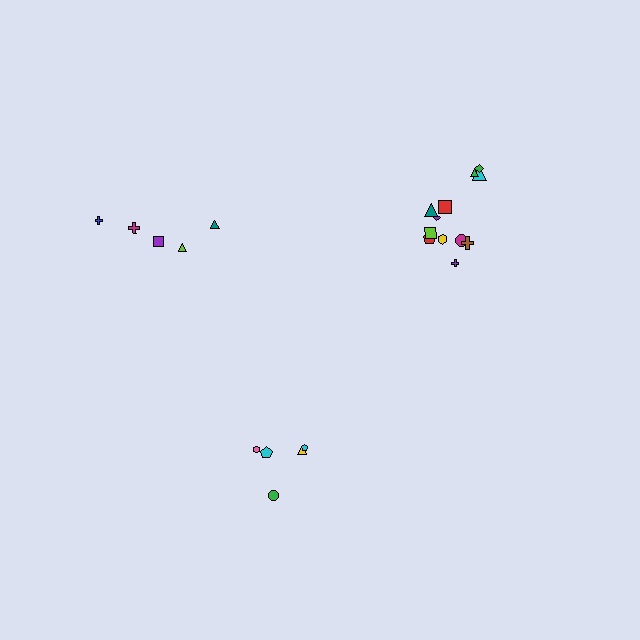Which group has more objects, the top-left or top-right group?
The top-right group.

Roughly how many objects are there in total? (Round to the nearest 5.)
Roughly 20 objects in total.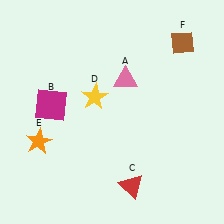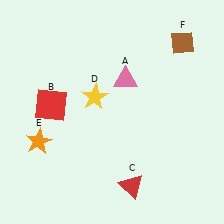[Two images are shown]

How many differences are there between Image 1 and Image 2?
There is 1 difference between the two images.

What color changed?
The square (B) changed from magenta in Image 1 to red in Image 2.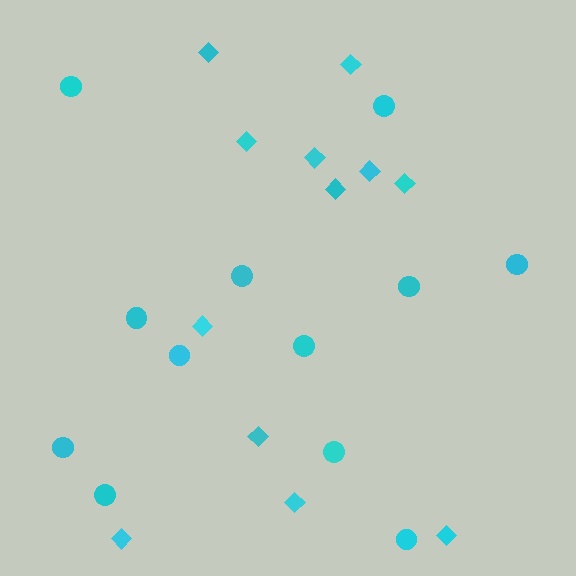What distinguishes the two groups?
There are 2 groups: one group of circles (12) and one group of diamonds (12).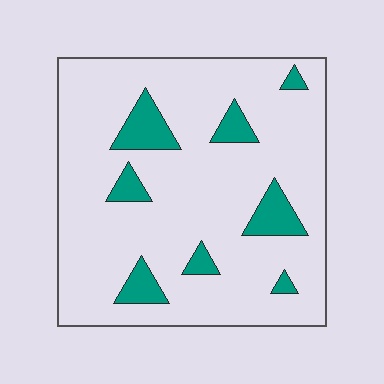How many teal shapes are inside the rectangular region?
8.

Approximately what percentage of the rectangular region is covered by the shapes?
Approximately 15%.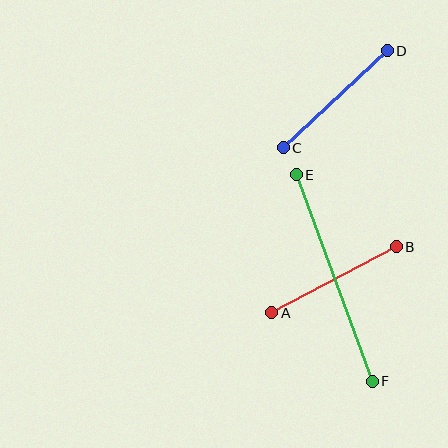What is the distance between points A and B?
The distance is approximately 141 pixels.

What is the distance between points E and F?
The distance is approximately 220 pixels.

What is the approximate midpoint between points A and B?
The midpoint is at approximately (334, 280) pixels.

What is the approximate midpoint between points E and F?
The midpoint is at approximately (334, 278) pixels.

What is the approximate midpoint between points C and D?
The midpoint is at approximately (335, 99) pixels.